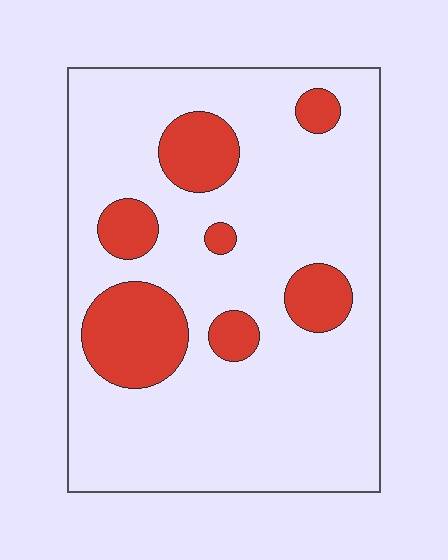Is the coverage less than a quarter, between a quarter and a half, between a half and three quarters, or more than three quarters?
Less than a quarter.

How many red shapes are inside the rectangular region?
7.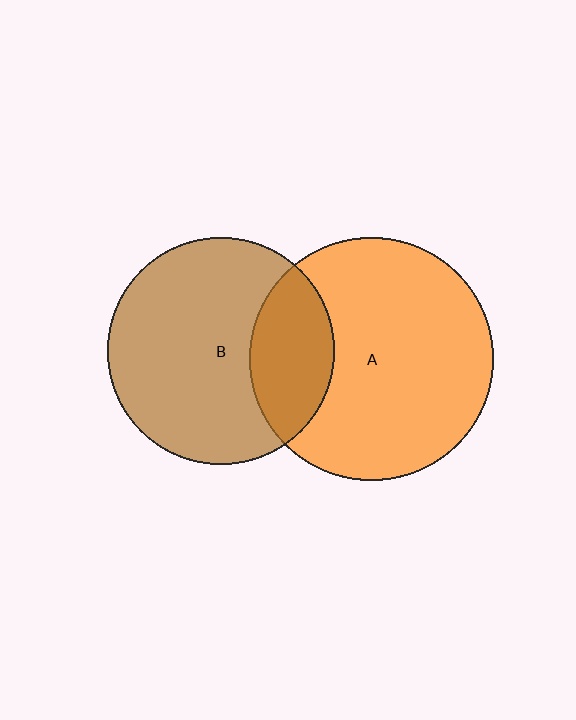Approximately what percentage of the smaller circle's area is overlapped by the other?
Approximately 25%.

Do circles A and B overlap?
Yes.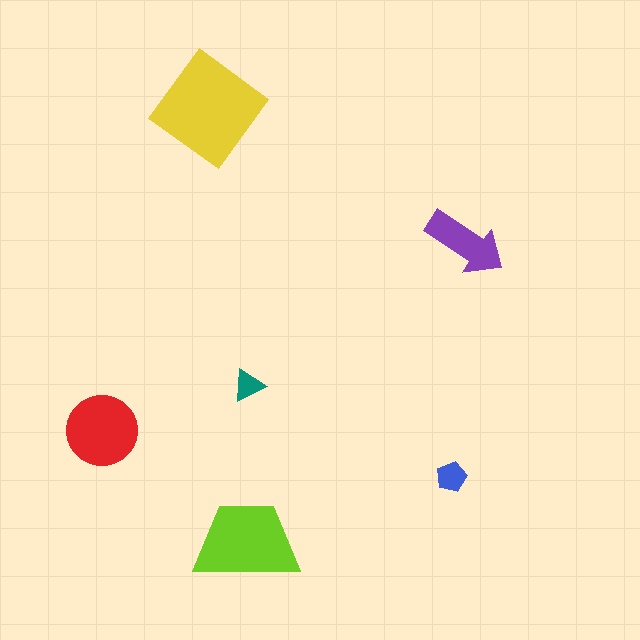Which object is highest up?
The yellow diamond is topmost.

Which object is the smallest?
The teal triangle.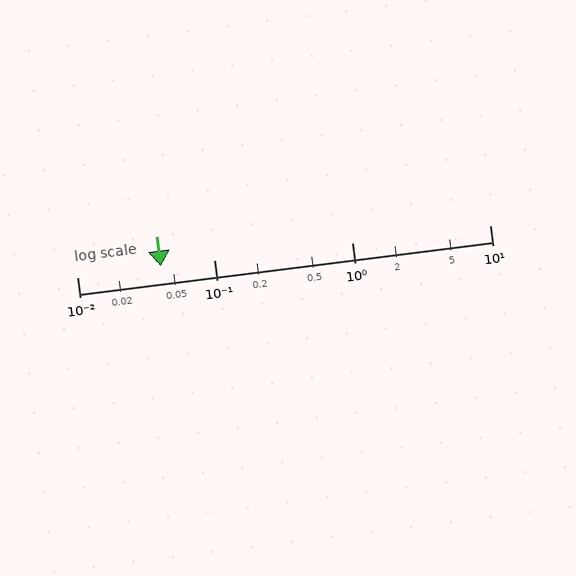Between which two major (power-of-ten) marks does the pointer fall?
The pointer is between 0.01 and 0.1.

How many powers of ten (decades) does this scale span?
The scale spans 3 decades, from 0.01 to 10.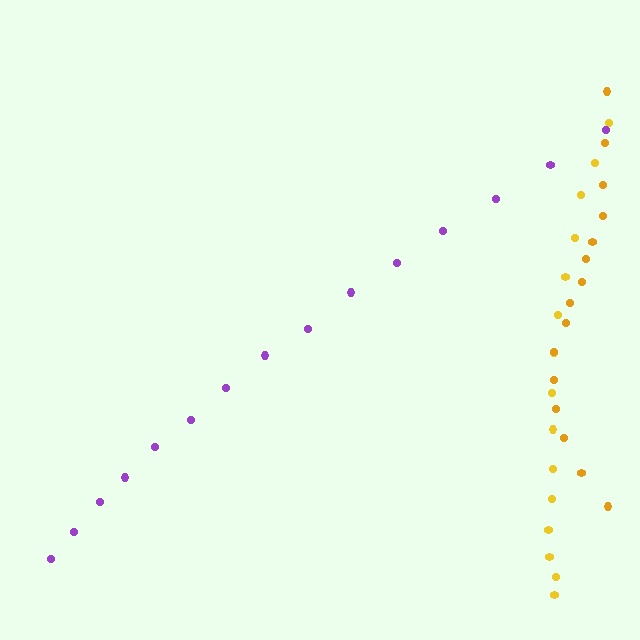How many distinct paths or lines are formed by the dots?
There are 3 distinct paths.